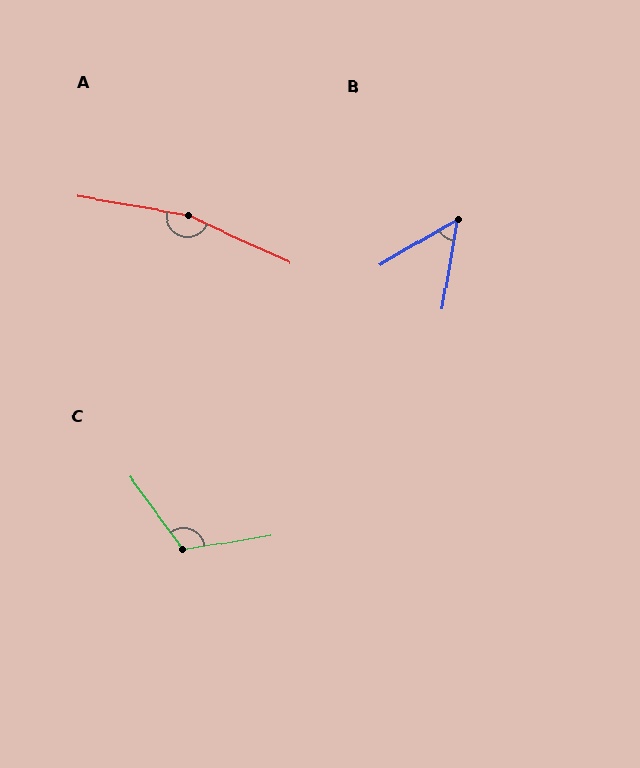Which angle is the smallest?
B, at approximately 49 degrees.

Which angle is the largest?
A, at approximately 165 degrees.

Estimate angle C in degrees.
Approximately 117 degrees.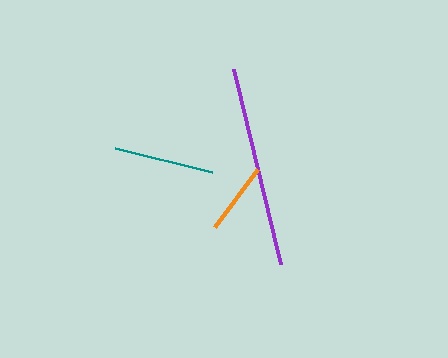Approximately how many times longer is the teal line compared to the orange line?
The teal line is approximately 1.4 times the length of the orange line.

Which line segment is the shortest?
The orange line is the shortest at approximately 72 pixels.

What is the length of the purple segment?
The purple segment is approximately 200 pixels long.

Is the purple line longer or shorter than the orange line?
The purple line is longer than the orange line.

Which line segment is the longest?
The purple line is the longest at approximately 200 pixels.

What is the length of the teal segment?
The teal segment is approximately 99 pixels long.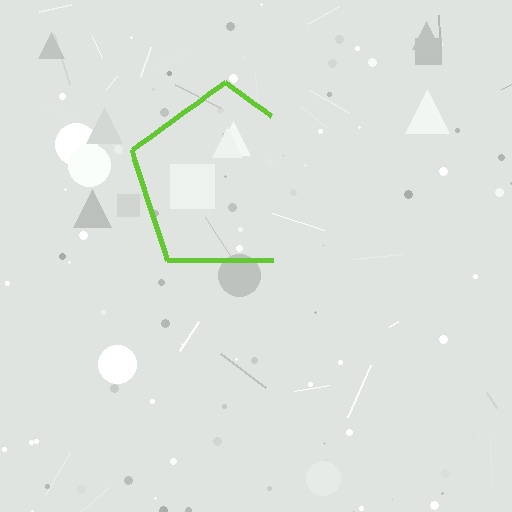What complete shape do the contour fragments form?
The contour fragments form a pentagon.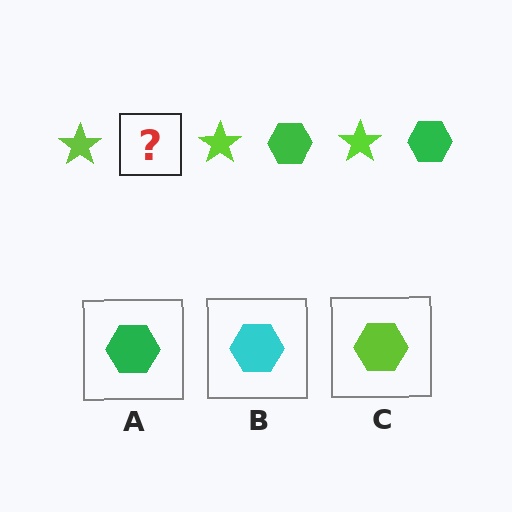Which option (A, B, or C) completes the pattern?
A.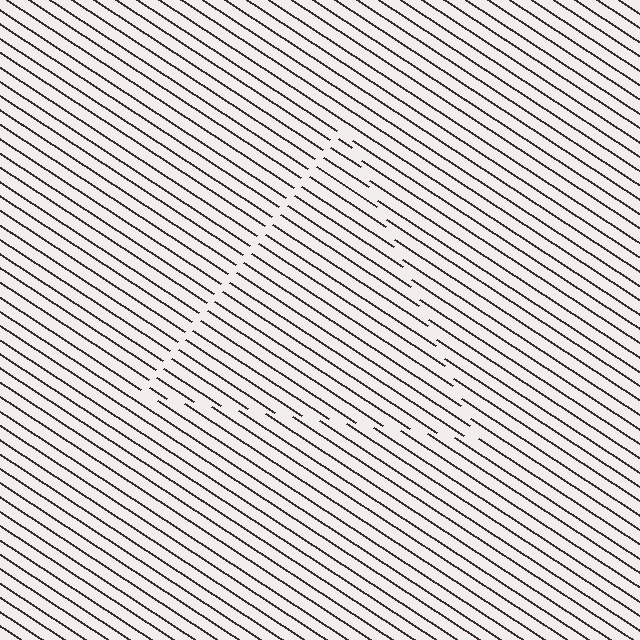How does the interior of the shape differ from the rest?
The interior of the shape contains the same grating, shifted by half a period — the contour is defined by the phase discontinuity where line-ends from the inner and outer gratings abut.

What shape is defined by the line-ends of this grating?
An illusory triangle. The interior of the shape contains the same grating, shifted by half a period — the contour is defined by the phase discontinuity where line-ends from the inner and outer gratings abut.